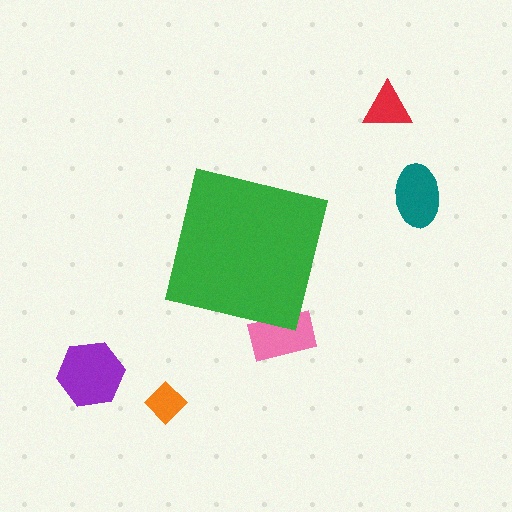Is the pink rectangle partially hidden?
Yes, the pink rectangle is partially hidden behind the green square.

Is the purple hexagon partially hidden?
No, the purple hexagon is fully visible.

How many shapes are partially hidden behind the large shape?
1 shape is partially hidden.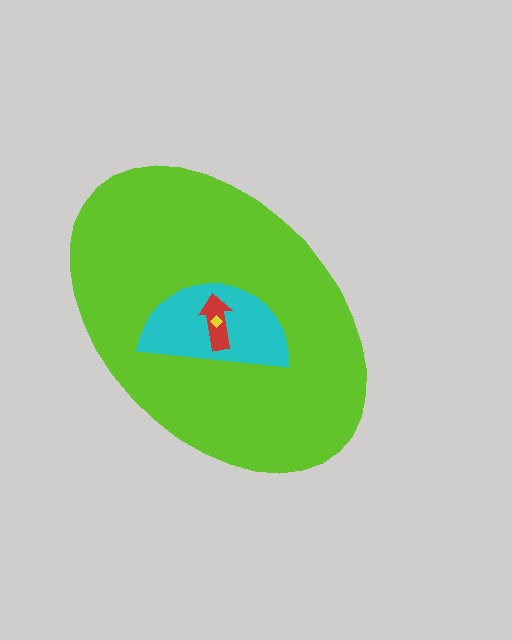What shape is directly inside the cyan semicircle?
The red arrow.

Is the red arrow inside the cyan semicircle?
Yes.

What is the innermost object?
The yellow diamond.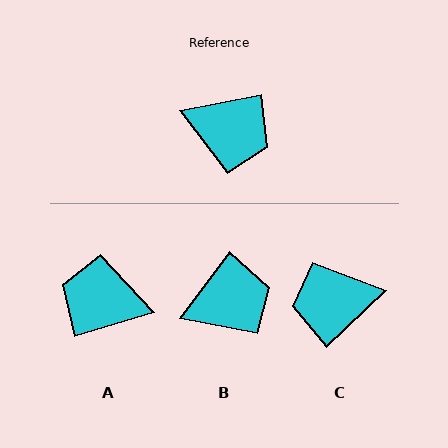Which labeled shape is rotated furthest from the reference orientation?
A, about 174 degrees away.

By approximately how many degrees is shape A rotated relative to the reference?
Approximately 174 degrees clockwise.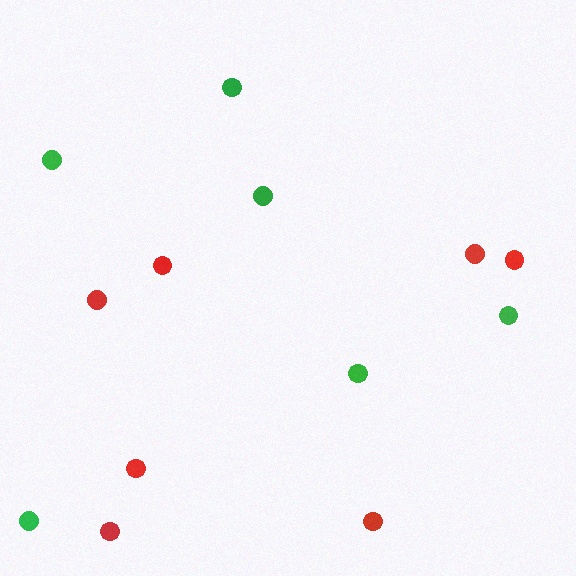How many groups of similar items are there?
There are 2 groups: one group of green circles (6) and one group of red circles (7).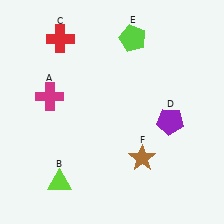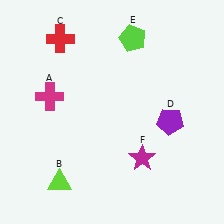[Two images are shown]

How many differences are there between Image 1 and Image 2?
There is 1 difference between the two images.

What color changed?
The star (F) changed from brown in Image 1 to magenta in Image 2.